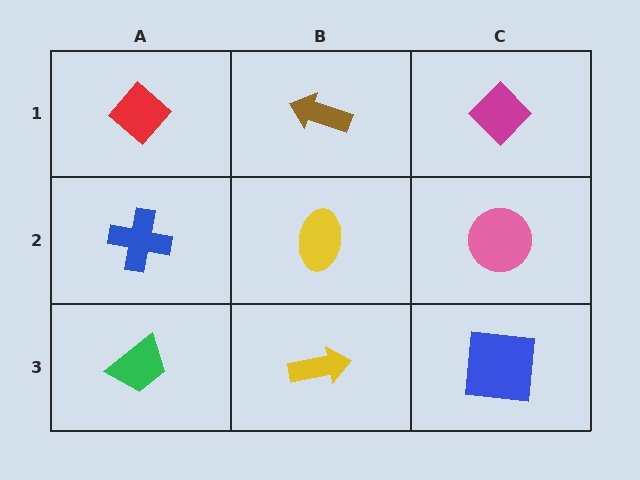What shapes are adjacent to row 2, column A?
A red diamond (row 1, column A), a green trapezoid (row 3, column A), a yellow ellipse (row 2, column B).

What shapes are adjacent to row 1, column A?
A blue cross (row 2, column A), a brown arrow (row 1, column B).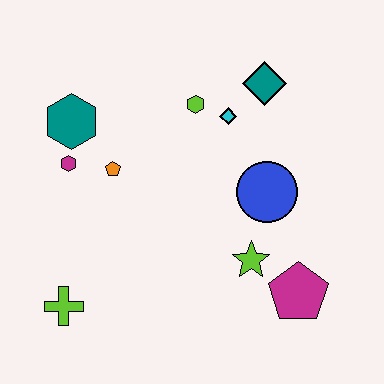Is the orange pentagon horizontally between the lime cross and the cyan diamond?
Yes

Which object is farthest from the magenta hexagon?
The magenta pentagon is farthest from the magenta hexagon.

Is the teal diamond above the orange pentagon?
Yes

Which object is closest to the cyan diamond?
The lime hexagon is closest to the cyan diamond.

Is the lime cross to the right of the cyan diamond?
No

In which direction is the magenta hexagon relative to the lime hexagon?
The magenta hexagon is to the left of the lime hexagon.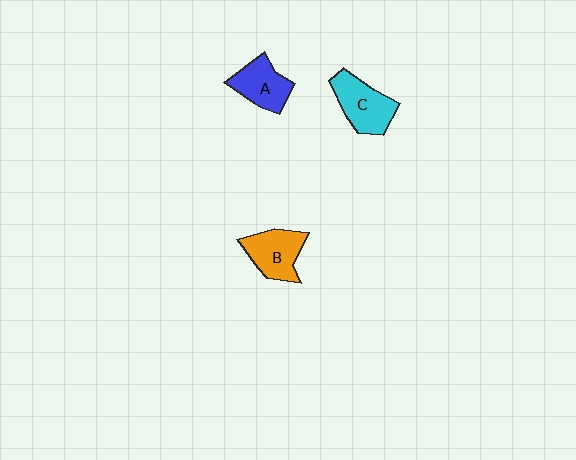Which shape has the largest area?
Shape C (cyan).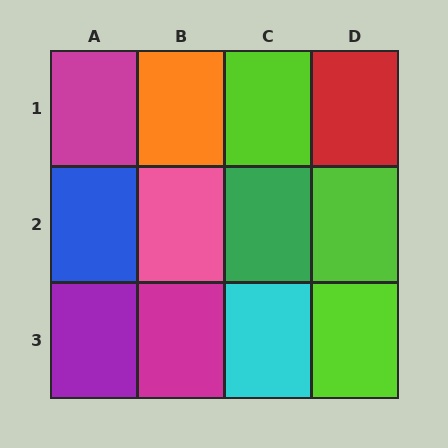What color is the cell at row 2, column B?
Pink.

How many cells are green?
1 cell is green.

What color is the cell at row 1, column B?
Orange.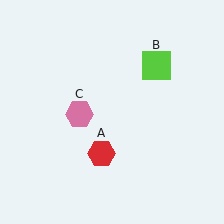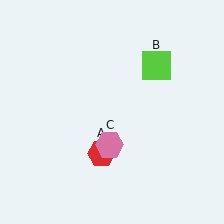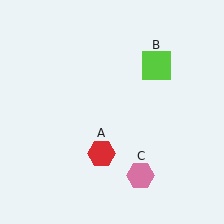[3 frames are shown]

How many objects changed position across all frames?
1 object changed position: pink hexagon (object C).